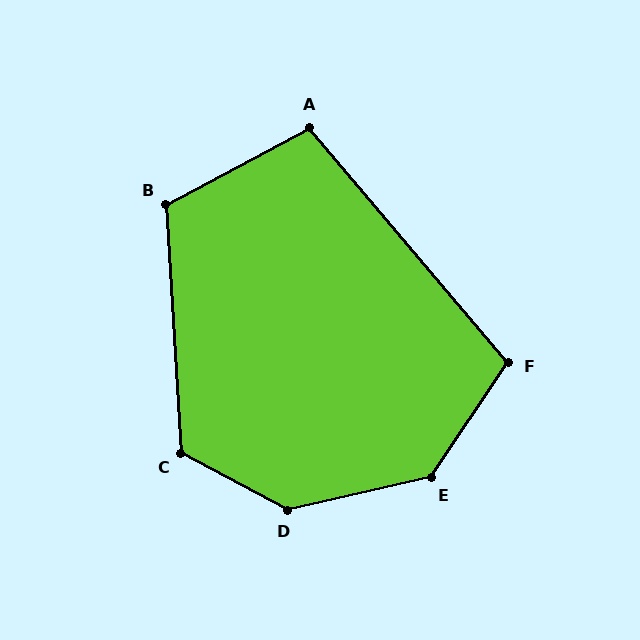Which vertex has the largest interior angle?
D, at approximately 139 degrees.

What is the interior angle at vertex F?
Approximately 106 degrees (obtuse).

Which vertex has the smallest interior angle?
A, at approximately 102 degrees.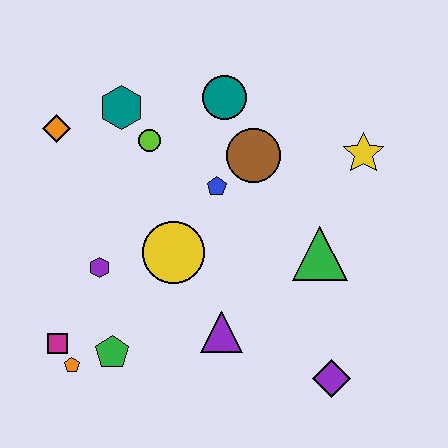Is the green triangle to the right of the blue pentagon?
Yes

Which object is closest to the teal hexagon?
The lime circle is closest to the teal hexagon.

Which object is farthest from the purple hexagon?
The yellow star is farthest from the purple hexagon.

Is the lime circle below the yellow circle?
No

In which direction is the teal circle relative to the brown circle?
The teal circle is above the brown circle.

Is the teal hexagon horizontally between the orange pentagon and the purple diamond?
Yes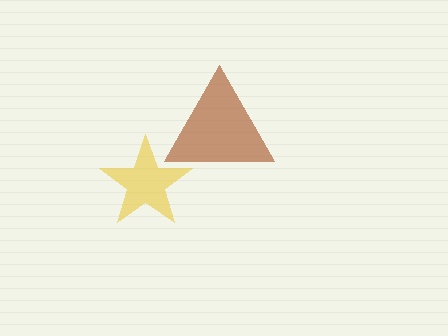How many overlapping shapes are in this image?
There are 2 overlapping shapes in the image.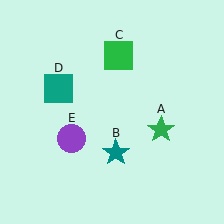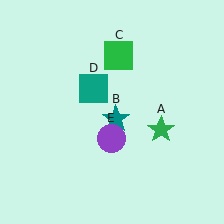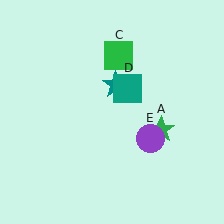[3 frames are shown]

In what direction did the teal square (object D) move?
The teal square (object D) moved right.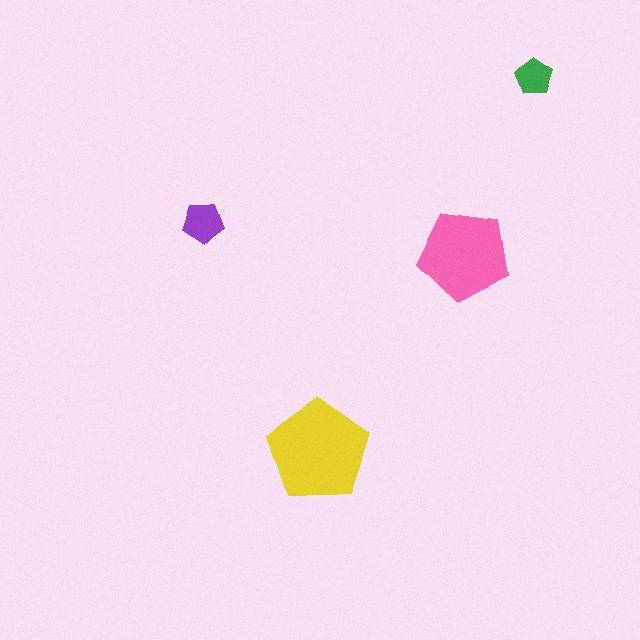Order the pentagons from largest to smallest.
the yellow one, the pink one, the purple one, the green one.